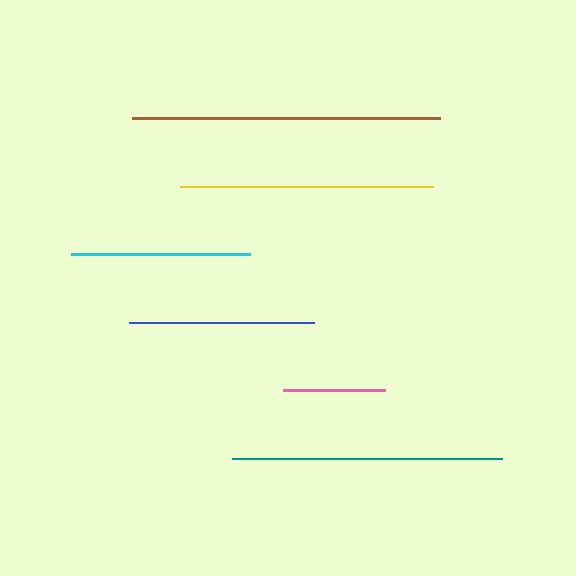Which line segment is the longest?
The brown line is the longest at approximately 308 pixels.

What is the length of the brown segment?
The brown segment is approximately 308 pixels long.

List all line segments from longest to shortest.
From longest to shortest: brown, teal, yellow, blue, cyan, pink.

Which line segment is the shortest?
The pink line is the shortest at approximately 102 pixels.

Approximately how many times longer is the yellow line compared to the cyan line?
The yellow line is approximately 1.4 times the length of the cyan line.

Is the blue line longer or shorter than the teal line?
The teal line is longer than the blue line.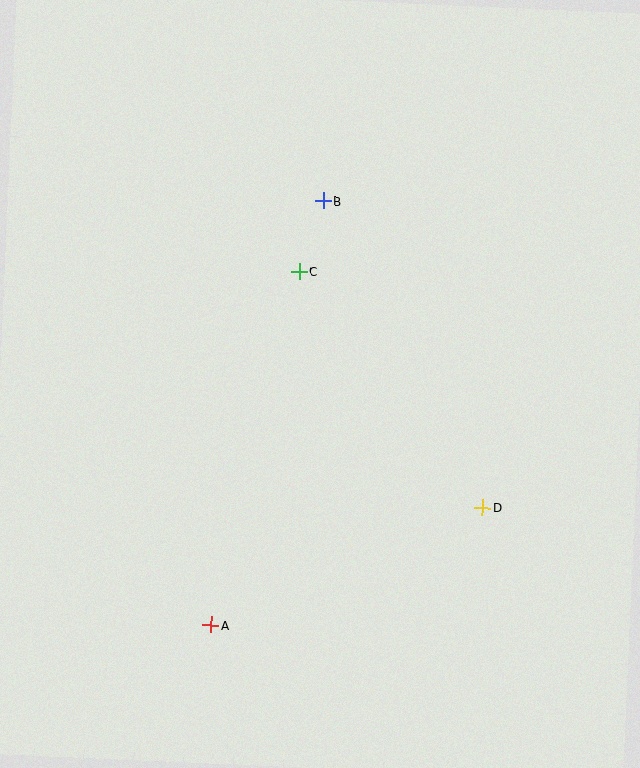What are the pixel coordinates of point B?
Point B is at (323, 200).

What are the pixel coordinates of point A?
Point A is at (211, 625).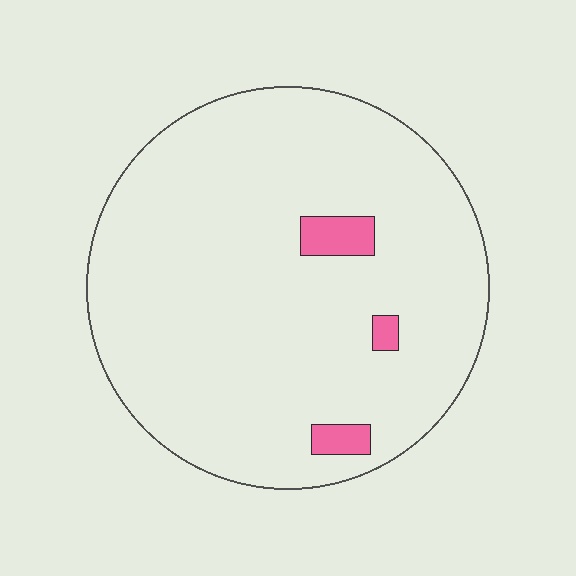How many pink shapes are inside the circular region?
3.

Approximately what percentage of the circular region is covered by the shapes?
Approximately 5%.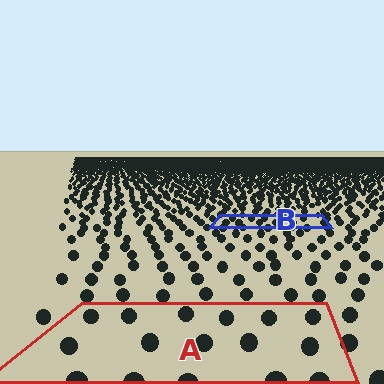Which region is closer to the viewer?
Region A is closer. The texture elements there are larger and more spread out.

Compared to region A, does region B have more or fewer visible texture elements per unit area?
Region B has more texture elements per unit area — they are packed more densely because it is farther away.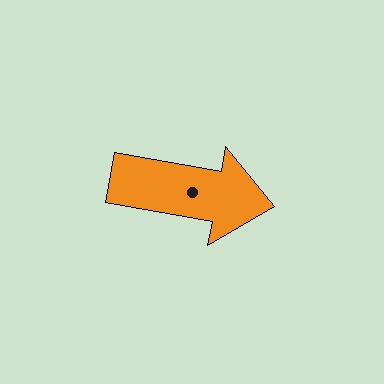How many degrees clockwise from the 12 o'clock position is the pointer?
Approximately 100 degrees.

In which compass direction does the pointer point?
East.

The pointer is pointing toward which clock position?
Roughly 3 o'clock.